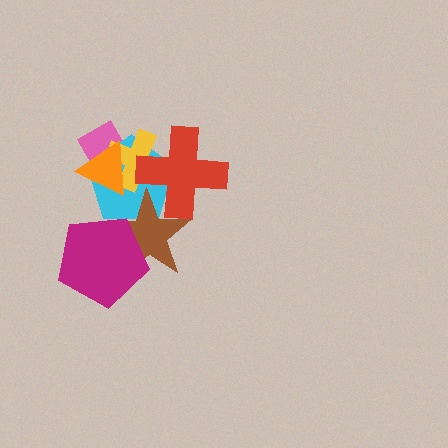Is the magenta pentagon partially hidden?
No, no other shape covers it.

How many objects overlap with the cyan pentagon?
6 objects overlap with the cyan pentagon.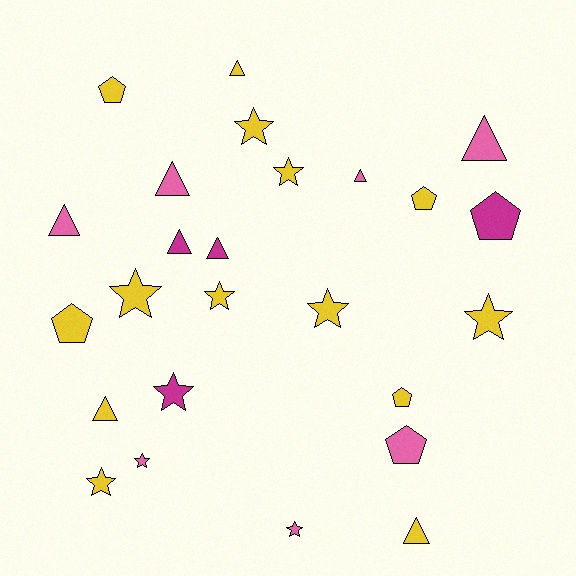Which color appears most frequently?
Yellow, with 14 objects.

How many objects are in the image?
There are 25 objects.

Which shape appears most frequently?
Star, with 10 objects.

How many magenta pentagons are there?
There is 1 magenta pentagon.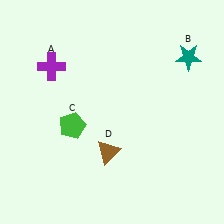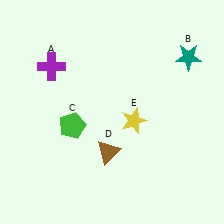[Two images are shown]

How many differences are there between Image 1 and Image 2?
There is 1 difference between the two images.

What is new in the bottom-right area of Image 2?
A yellow star (E) was added in the bottom-right area of Image 2.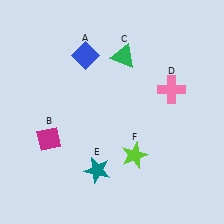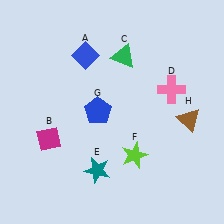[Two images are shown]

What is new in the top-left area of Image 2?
A blue pentagon (G) was added in the top-left area of Image 2.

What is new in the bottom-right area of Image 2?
A brown triangle (H) was added in the bottom-right area of Image 2.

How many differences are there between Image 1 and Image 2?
There are 2 differences between the two images.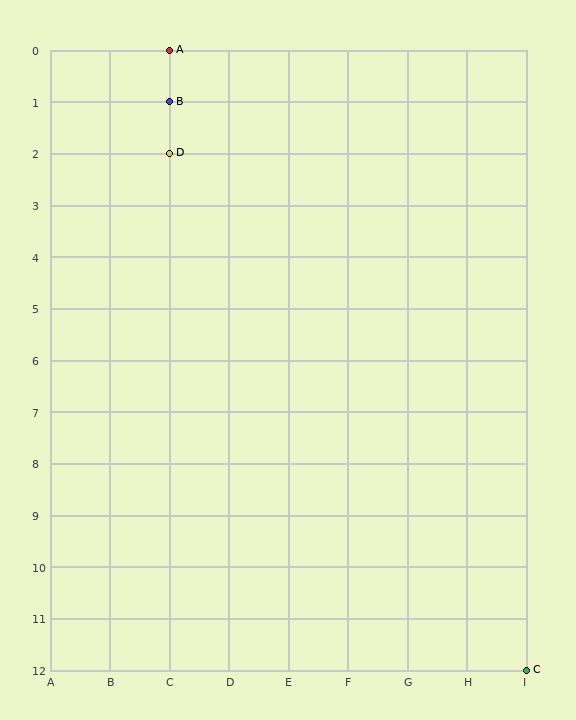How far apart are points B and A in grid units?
Points B and A are 1 row apart.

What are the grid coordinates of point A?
Point A is at grid coordinates (C, 0).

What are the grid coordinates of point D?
Point D is at grid coordinates (C, 2).